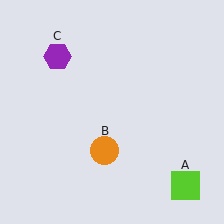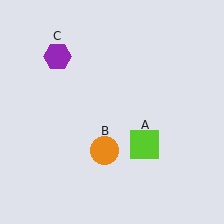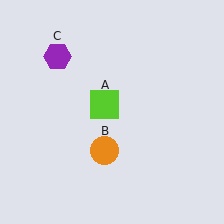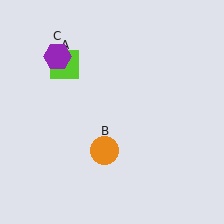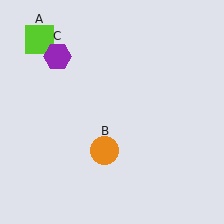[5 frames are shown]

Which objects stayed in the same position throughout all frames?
Orange circle (object B) and purple hexagon (object C) remained stationary.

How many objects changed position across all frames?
1 object changed position: lime square (object A).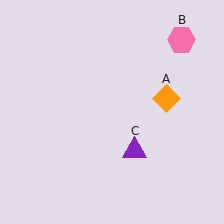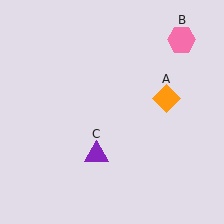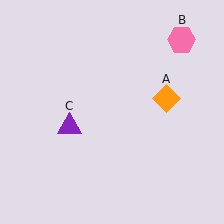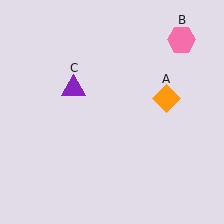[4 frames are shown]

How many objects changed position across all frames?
1 object changed position: purple triangle (object C).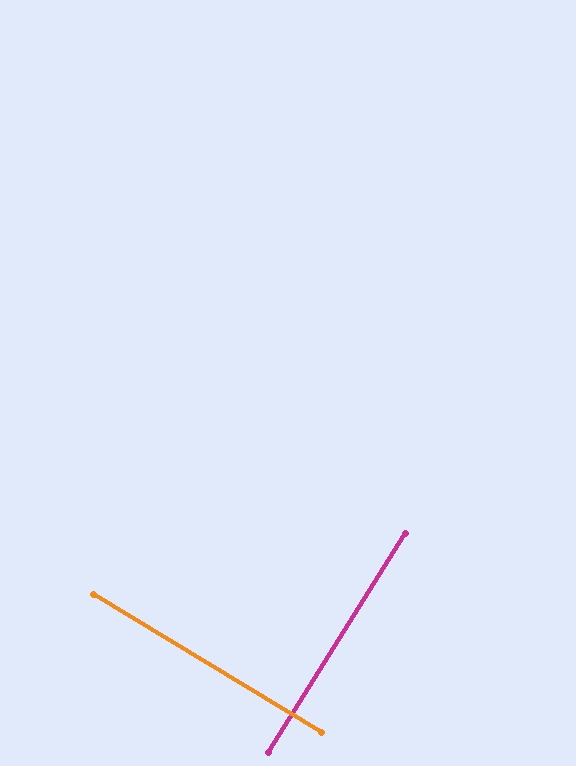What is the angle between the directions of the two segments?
Approximately 89 degrees.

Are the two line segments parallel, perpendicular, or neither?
Perpendicular — they meet at approximately 89°.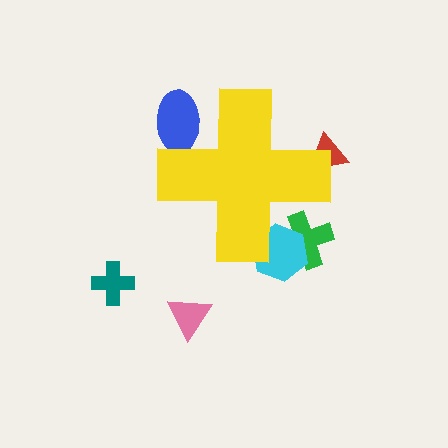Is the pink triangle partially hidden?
No, the pink triangle is fully visible.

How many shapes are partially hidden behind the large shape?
4 shapes are partially hidden.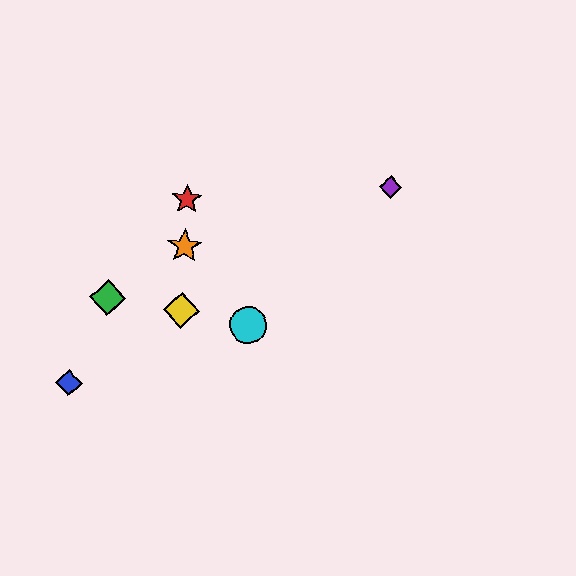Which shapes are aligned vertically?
The red star, the yellow diamond, the orange star are aligned vertically.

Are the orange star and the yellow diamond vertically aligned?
Yes, both are at x≈185.